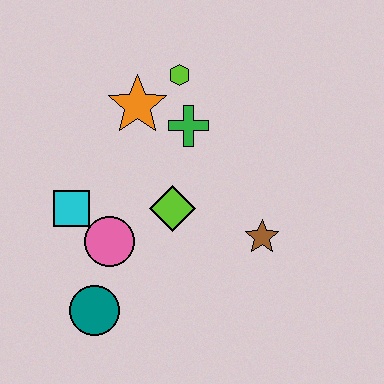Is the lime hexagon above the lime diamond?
Yes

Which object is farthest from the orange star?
The teal circle is farthest from the orange star.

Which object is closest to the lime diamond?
The pink circle is closest to the lime diamond.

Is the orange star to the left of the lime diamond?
Yes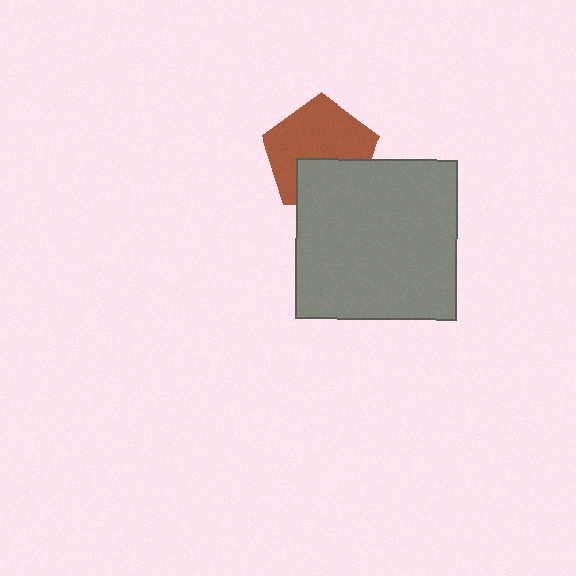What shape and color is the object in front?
The object in front is a gray square.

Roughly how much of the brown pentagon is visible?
About half of it is visible (roughly 65%).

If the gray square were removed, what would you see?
You would see the complete brown pentagon.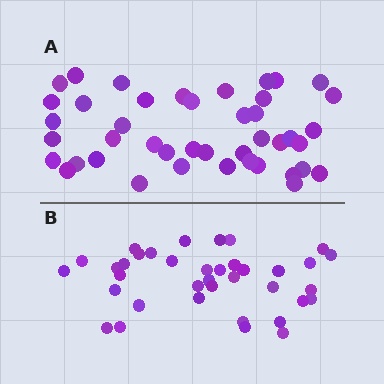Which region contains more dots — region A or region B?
Region A (the top region) has more dots.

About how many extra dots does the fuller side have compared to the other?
Region A has about 6 more dots than region B.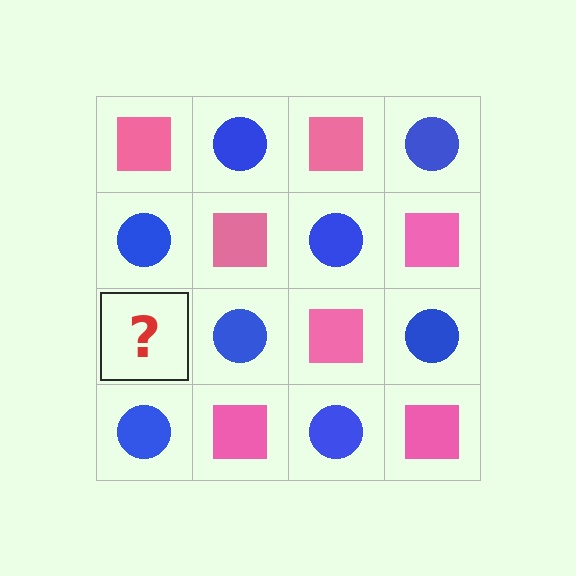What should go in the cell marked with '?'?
The missing cell should contain a pink square.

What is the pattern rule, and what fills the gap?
The rule is that it alternates pink square and blue circle in a checkerboard pattern. The gap should be filled with a pink square.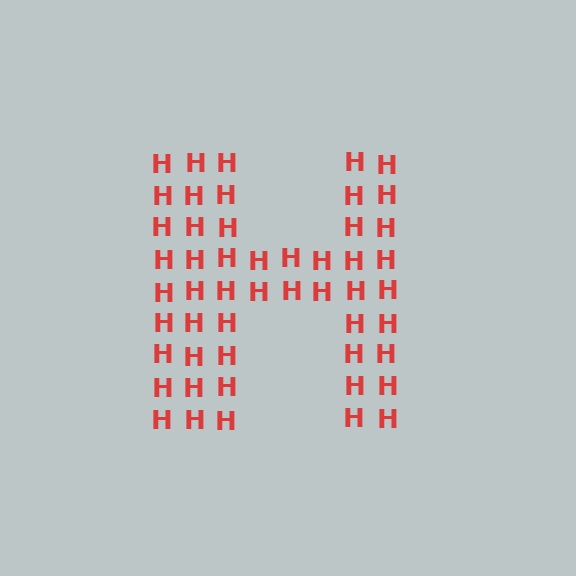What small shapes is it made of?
It is made of small letter H's.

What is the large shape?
The large shape is the letter H.